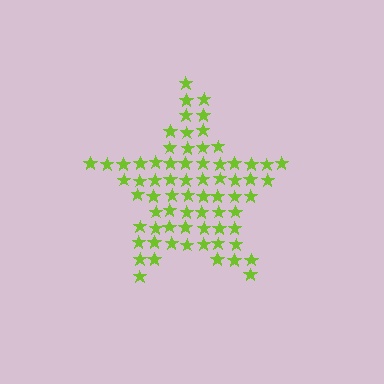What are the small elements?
The small elements are stars.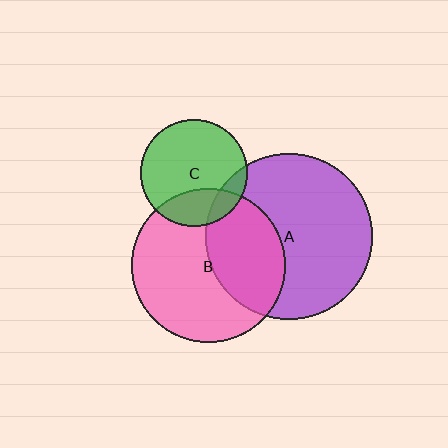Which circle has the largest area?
Circle A (purple).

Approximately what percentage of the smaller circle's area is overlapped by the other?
Approximately 25%.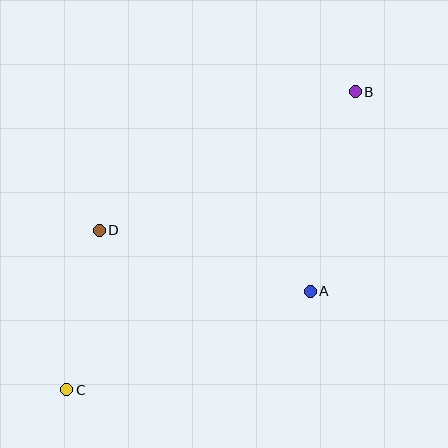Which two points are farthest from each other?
Points B and C are farthest from each other.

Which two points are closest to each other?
Points C and D are closest to each other.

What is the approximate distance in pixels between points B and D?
The distance between B and D is approximately 291 pixels.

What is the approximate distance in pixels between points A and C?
The distance between A and C is approximately 262 pixels.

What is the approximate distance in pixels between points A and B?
The distance between A and B is approximately 205 pixels.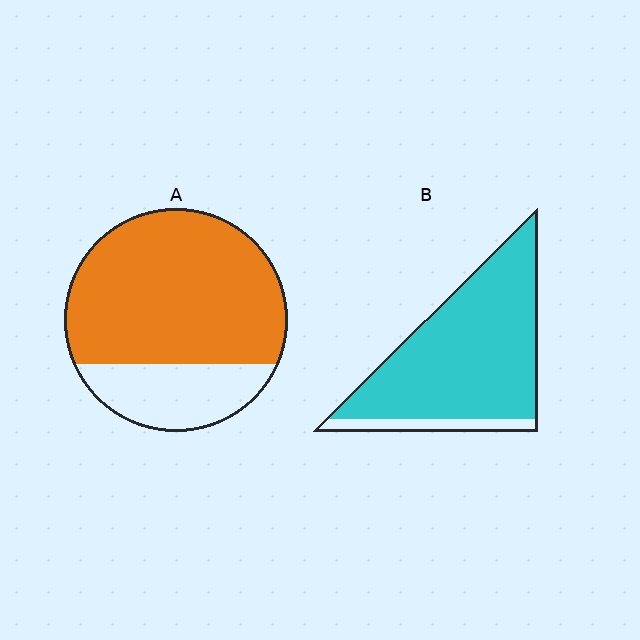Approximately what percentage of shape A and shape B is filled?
A is approximately 75% and B is approximately 90%.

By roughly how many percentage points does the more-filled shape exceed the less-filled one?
By roughly 15 percentage points (B over A).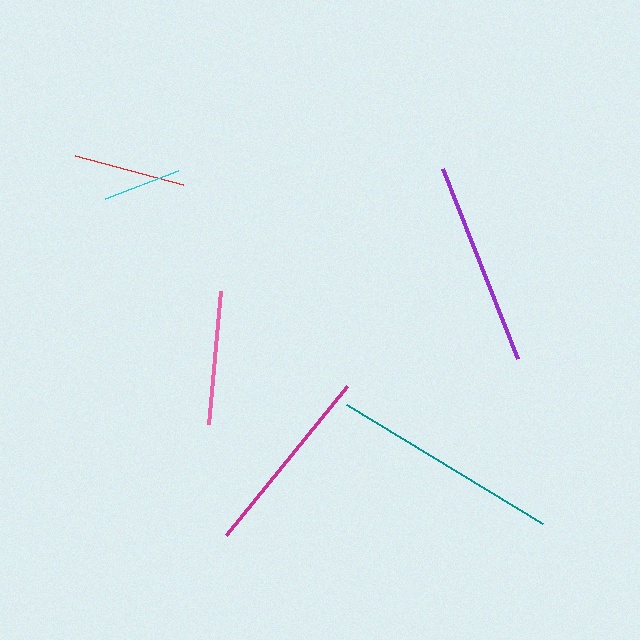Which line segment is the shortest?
The cyan line is the shortest at approximately 78 pixels.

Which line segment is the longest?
The teal line is the longest at approximately 229 pixels.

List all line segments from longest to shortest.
From longest to shortest: teal, purple, magenta, pink, red, cyan.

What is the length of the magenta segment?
The magenta segment is approximately 192 pixels long.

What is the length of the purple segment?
The purple segment is approximately 205 pixels long.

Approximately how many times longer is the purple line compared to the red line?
The purple line is approximately 1.8 times the length of the red line.